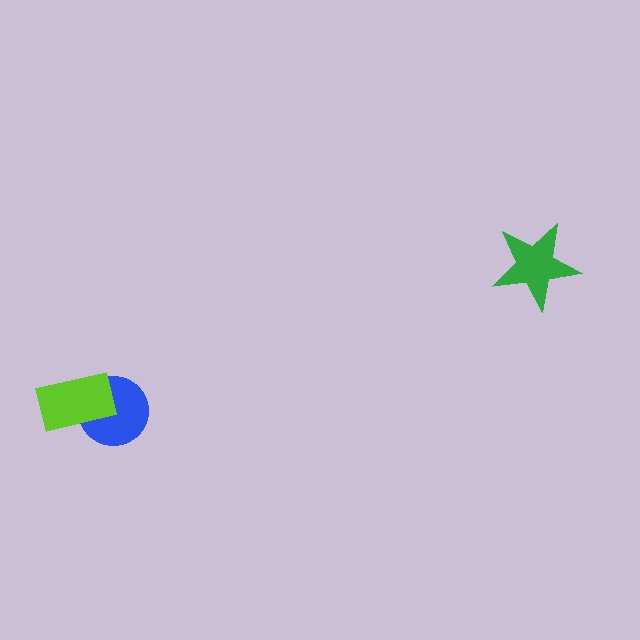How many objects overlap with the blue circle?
1 object overlaps with the blue circle.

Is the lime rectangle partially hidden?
No, no other shape covers it.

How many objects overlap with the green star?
0 objects overlap with the green star.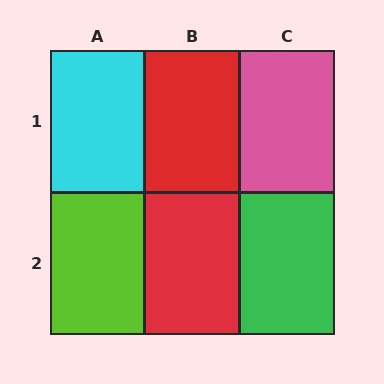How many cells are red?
2 cells are red.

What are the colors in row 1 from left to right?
Cyan, red, pink.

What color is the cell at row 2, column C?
Green.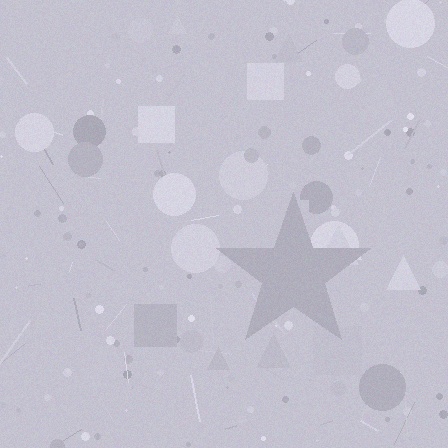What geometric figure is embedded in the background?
A star is embedded in the background.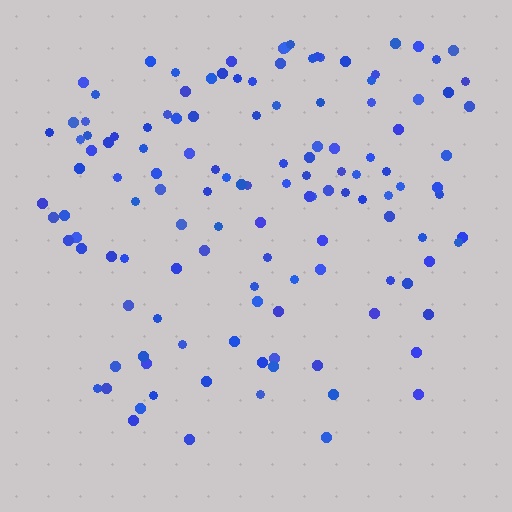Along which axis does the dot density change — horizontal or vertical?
Vertical.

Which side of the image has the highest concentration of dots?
The top.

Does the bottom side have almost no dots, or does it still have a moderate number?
Still a moderate number, just noticeably fewer than the top.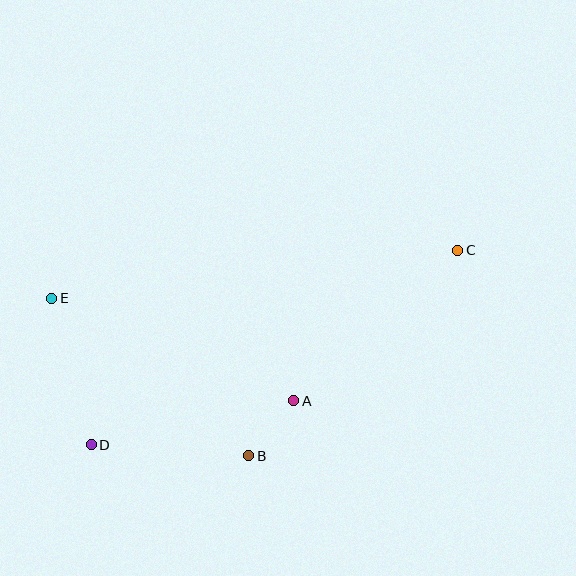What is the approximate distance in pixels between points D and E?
The distance between D and E is approximately 152 pixels.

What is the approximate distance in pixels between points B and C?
The distance between B and C is approximately 293 pixels.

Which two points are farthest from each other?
Points C and D are farthest from each other.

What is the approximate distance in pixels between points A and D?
The distance between A and D is approximately 207 pixels.